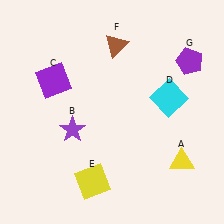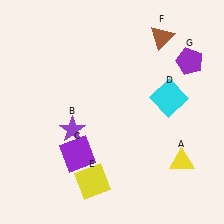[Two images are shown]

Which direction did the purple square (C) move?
The purple square (C) moved down.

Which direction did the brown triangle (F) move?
The brown triangle (F) moved right.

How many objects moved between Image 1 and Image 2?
2 objects moved between the two images.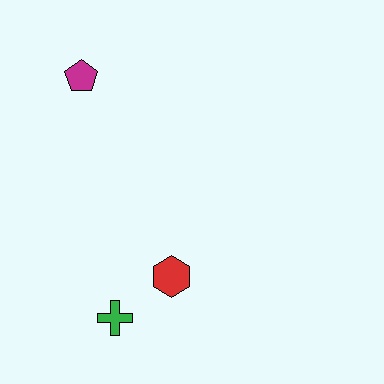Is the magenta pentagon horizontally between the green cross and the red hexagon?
No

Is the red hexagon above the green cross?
Yes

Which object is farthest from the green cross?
The magenta pentagon is farthest from the green cross.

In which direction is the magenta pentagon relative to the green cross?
The magenta pentagon is above the green cross.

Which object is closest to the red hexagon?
The green cross is closest to the red hexagon.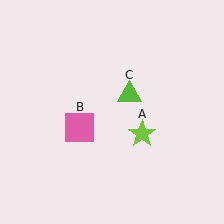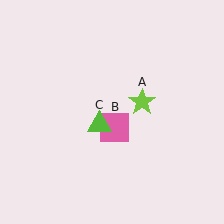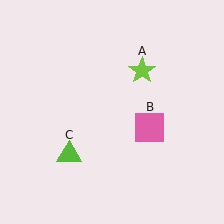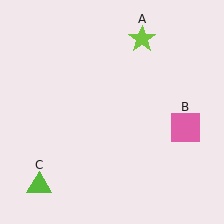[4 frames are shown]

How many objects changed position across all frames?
3 objects changed position: lime star (object A), pink square (object B), lime triangle (object C).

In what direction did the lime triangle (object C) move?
The lime triangle (object C) moved down and to the left.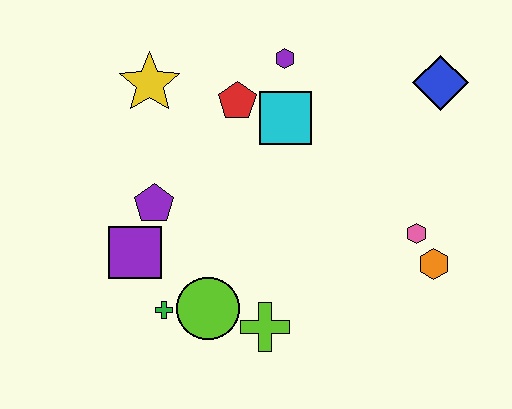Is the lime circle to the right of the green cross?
Yes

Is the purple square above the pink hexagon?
No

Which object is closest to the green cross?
The lime circle is closest to the green cross.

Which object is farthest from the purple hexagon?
The green cross is farthest from the purple hexagon.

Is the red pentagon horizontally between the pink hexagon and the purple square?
Yes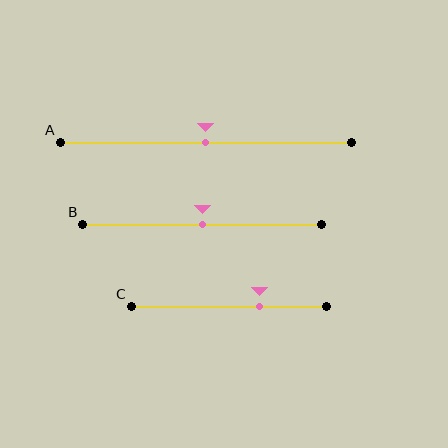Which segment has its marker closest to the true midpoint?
Segment A has its marker closest to the true midpoint.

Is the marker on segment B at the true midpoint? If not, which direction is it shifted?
Yes, the marker on segment B is at the true midpoint.